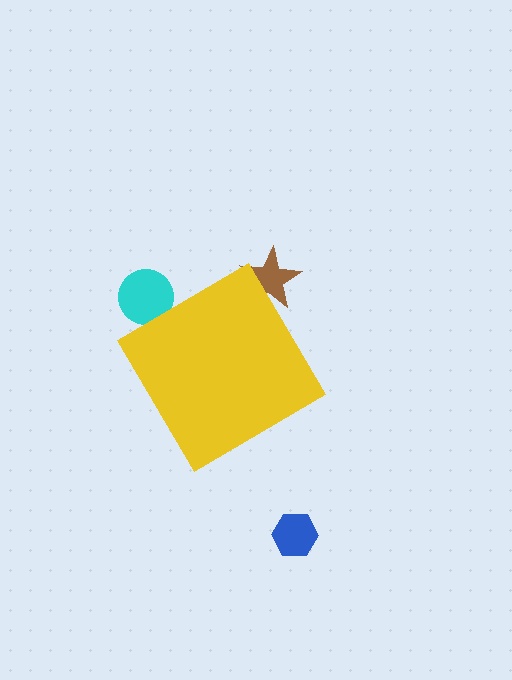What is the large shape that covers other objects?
A yellow diamond.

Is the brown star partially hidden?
Yes, the brown star is partially hidden behind the yellow diamond.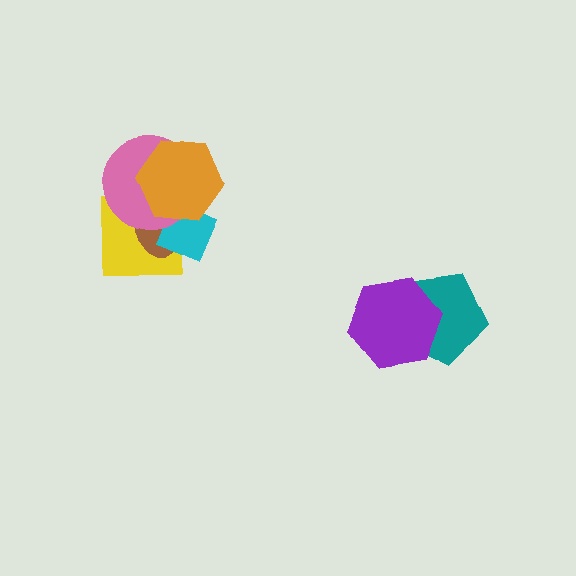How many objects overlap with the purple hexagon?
1 object overlaps with the purple hexagon.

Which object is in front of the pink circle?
The orange hexagon is in front of the pink circle.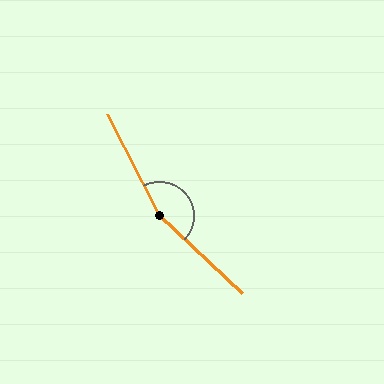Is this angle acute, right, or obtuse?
It is obtuse.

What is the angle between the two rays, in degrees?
Approximately 161 degrees.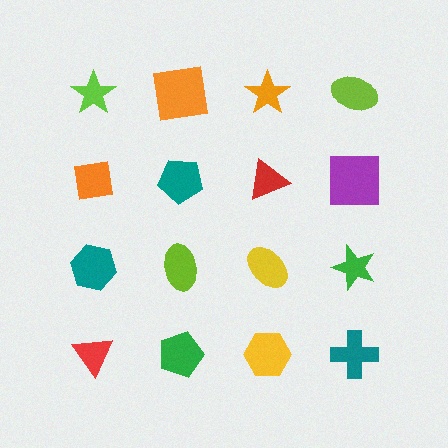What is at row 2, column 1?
An orange square.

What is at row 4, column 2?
A green pentagon.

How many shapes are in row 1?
4 shapes.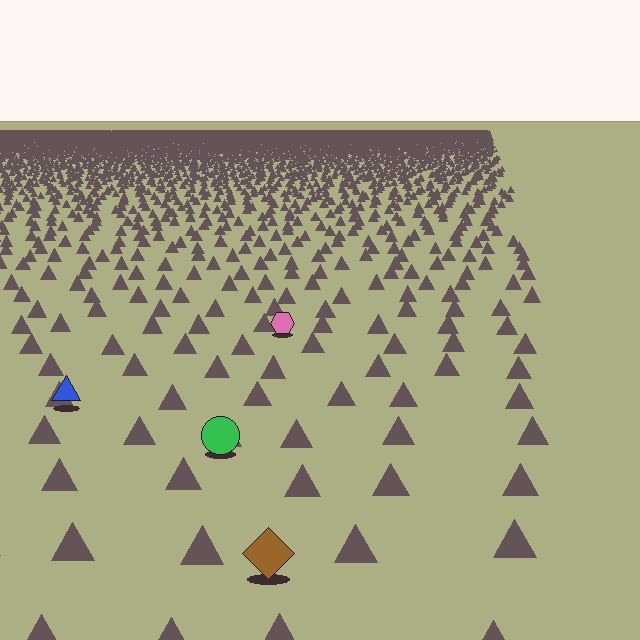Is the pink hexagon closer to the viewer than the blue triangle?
No. The blue triangle is closer — you can tell from the texture gradient: the ground texture is coarser near it.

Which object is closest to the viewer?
The brown diamond is closest. The texture marks near it are larger and more spread out.